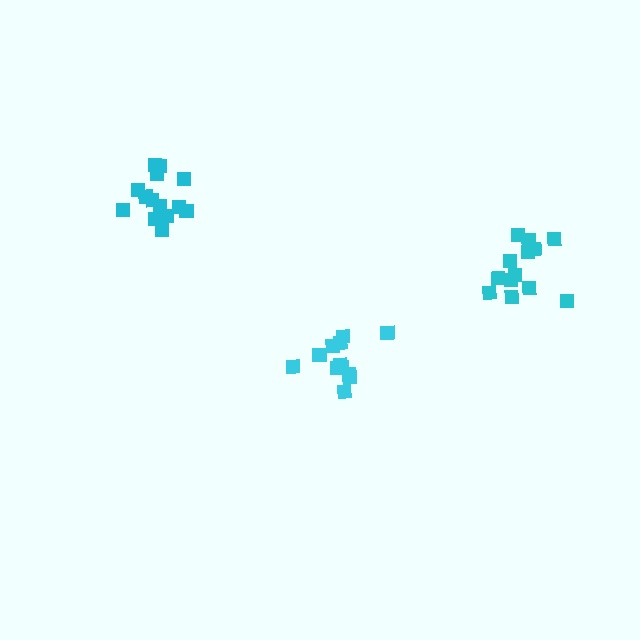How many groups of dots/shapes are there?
There are 3 groups.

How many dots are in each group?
Group 1: 13 dots, Group 2: 15 dots, Group 3: 12 dots (40 total).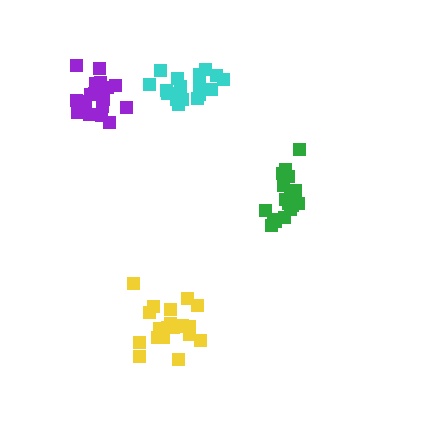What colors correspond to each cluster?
The clusters are colored: yellow, purple, green, cyan.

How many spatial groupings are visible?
There are 4 spatial groupings.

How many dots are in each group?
Group 1: 20 dots, Group 2: 17 dots, Group 3: 18 dots, Group 4: 17 dots (72 total).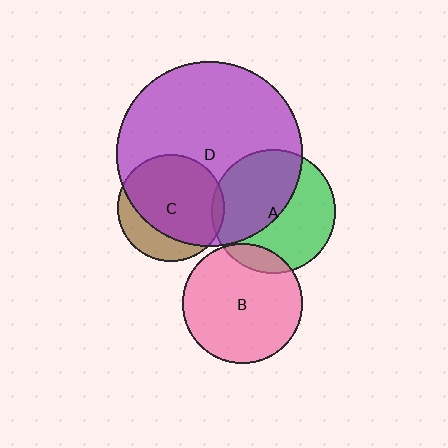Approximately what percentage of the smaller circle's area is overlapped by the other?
Approximately 75%.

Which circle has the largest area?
Circle D (purple).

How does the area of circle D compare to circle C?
Approximately 3.0 times.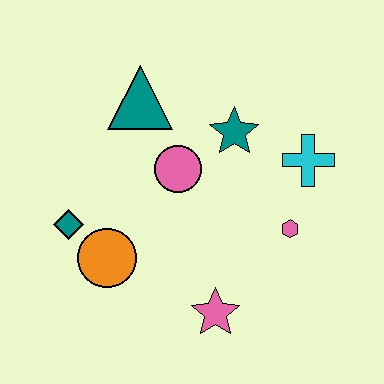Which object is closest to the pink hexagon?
The cyan cross is closest to the pink hexagon.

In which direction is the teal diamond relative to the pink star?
The teal diamond is to the left of the pink star.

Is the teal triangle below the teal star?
No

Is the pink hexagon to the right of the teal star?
Yes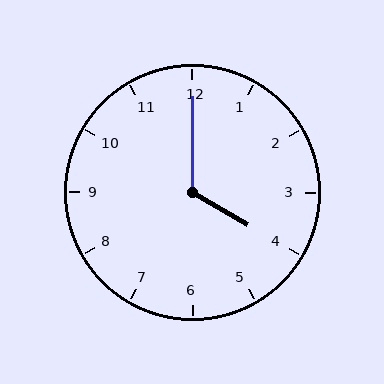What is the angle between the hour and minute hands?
Approximately 120 degrees.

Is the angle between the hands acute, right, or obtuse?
It is obtuse.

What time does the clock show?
4:00.